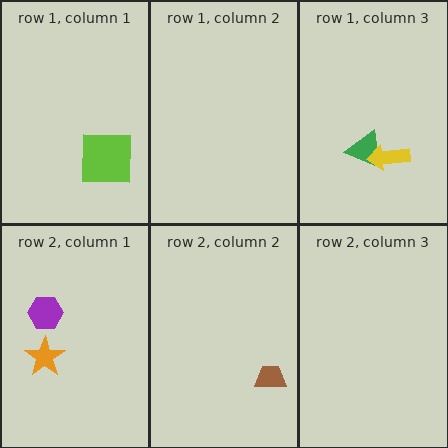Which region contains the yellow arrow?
The row 1, column 3 region.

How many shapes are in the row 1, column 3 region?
2.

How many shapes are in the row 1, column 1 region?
1.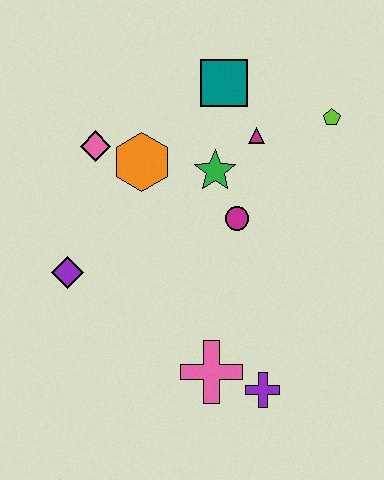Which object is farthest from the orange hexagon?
The purple cross is farthest from the orange hexagon.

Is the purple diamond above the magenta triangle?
No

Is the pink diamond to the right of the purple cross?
No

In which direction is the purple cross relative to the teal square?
The purple cross is below the teal square.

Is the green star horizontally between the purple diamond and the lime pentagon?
Yes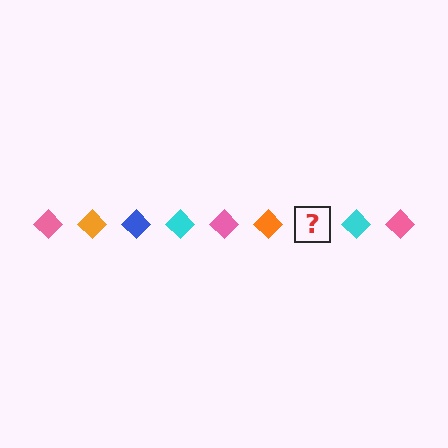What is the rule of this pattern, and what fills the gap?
The rule is that the pattern cycles through pink, orange, blue, cyan diamonds. The gap should be filled with a blue diamond.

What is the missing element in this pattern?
The missing element is a blue diamond.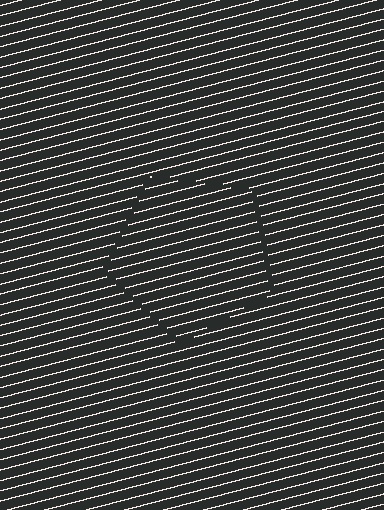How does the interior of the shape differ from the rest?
The interior of the shape contains the same grating, shifted by half a period — the contour is defined by the phase discontinuity where line-ends from the inner and outer gratings abut.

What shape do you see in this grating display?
An illusory pentagon. The interior of the shape contains the same grating, shifted by half a period — the contour is defined by the phase discontinuity where line-ends from the inner and outer gratings abut.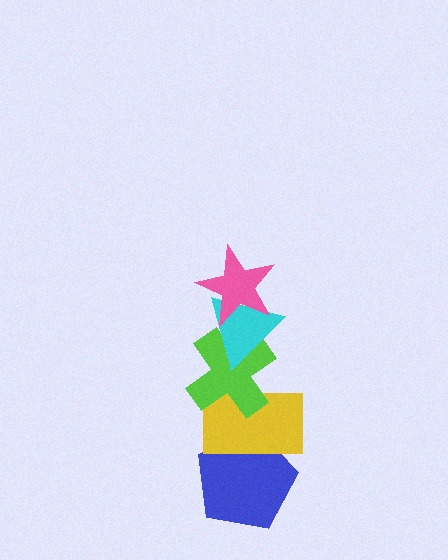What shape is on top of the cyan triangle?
The pink star is on top of the cyan triangle.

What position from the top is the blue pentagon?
The blue pentagon is 5th from the top.